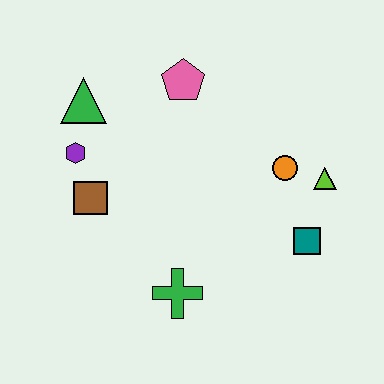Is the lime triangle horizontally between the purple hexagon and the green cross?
No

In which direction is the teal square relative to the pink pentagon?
The teal square is below the pink pentagon.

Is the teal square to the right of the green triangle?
Yes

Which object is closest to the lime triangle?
The orange circle is closest to the lime triangle.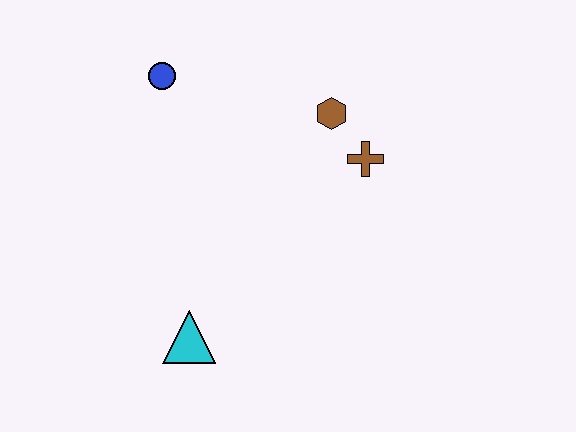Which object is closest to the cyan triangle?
The brown cross is closest to the cyan triangle.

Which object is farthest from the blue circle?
The cyan triangle is farthest from the blue circle.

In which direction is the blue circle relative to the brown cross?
The blue circle is to the left of the brown cross.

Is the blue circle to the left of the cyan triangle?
Yes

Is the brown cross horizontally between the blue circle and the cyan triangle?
No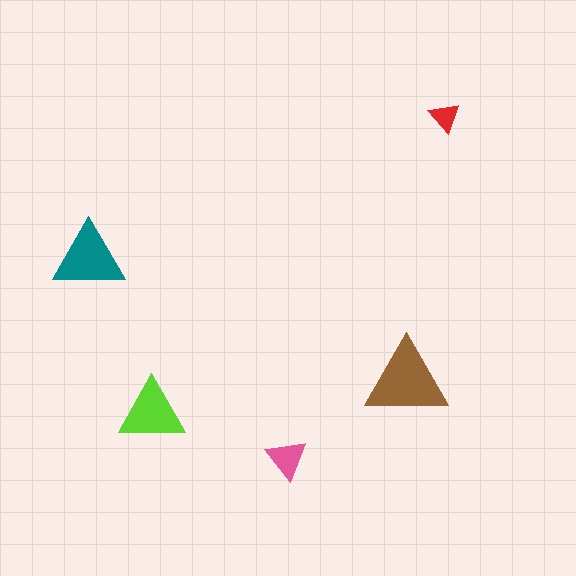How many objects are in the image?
There are 5 objects in the image.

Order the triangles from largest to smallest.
the brown one, the teal one, the lime one, the pink one, the red one.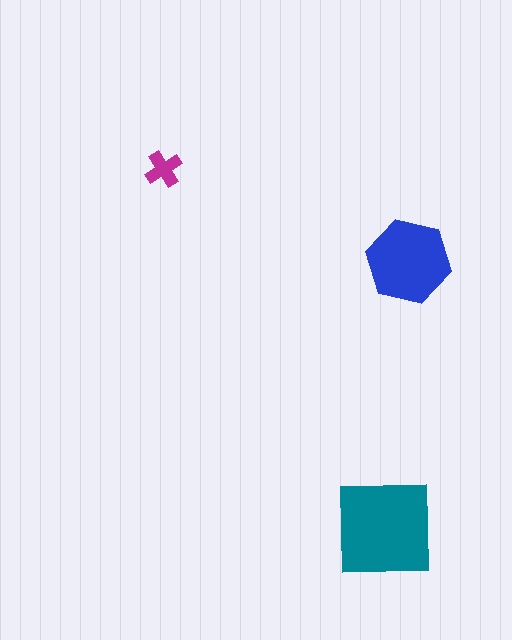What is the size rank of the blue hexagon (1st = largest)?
2nd.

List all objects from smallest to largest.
The magenta cross, the blue hexagon, the teal square.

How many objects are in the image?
There are 3 objects in the image.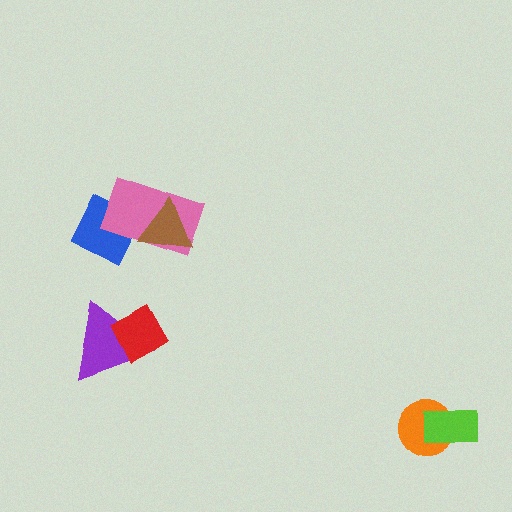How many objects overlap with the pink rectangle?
2 objects overlap with the pink rectangle.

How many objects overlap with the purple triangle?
1 object overlaps with the purple triangle.